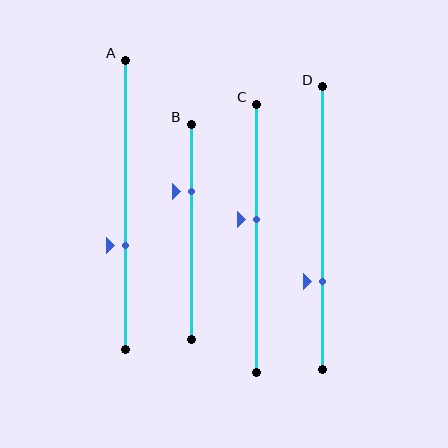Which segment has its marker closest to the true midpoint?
Segment C has its marker closest to the true midpoint.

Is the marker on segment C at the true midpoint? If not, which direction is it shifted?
No, the marker on segment C is shifted upward by about 7% of the segment length.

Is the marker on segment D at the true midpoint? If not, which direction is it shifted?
No, the marker on segment D is shifted downward by about 19% of the segment length.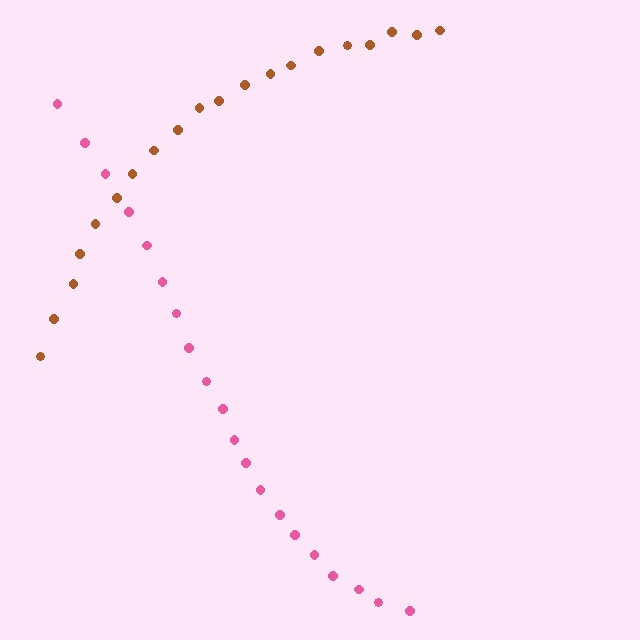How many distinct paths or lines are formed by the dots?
There are 2 distinct paths.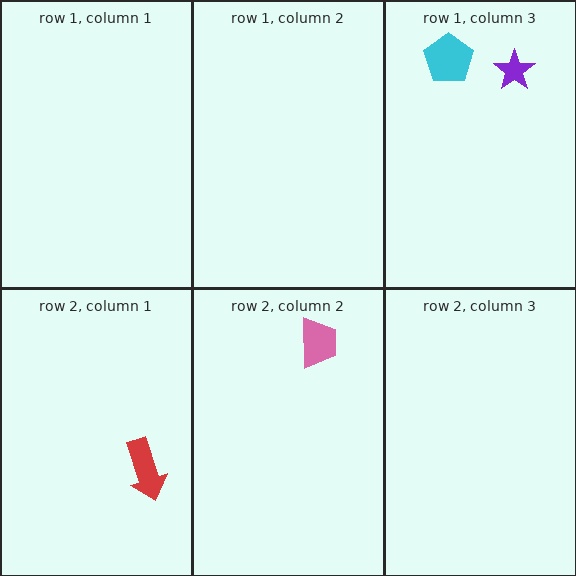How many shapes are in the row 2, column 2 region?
1.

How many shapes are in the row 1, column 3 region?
2.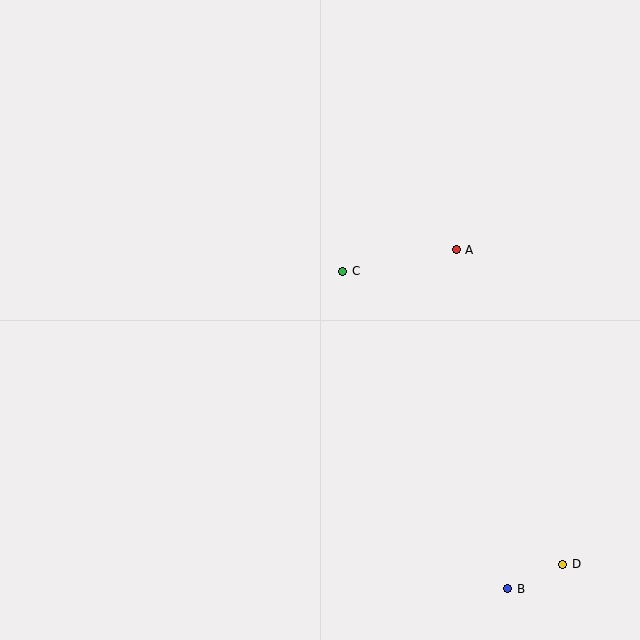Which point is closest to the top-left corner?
Point C is closest to the top-left corner.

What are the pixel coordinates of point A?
Point A is at (456, 250).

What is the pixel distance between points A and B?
The distance between A and B is 343 pixels.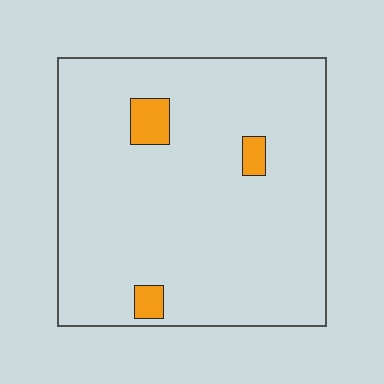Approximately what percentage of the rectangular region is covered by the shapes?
Approximately 5%.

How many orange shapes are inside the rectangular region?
3.